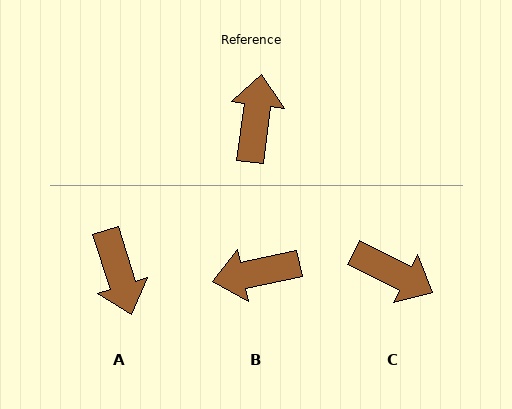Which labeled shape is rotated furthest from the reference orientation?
A, about 155 degrees away.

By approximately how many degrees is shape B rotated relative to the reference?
Approximately 109 degrees counter-clockwise.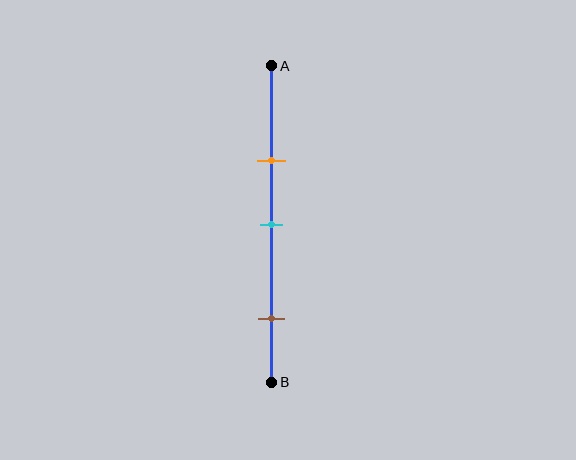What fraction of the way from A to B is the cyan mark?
The cyan mark is approximately 50% (0.5) of the way from A to B.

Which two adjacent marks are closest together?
The orange and cyan marks are the closest adjacent pair.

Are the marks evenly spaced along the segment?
No, the marks are not evenly spaced.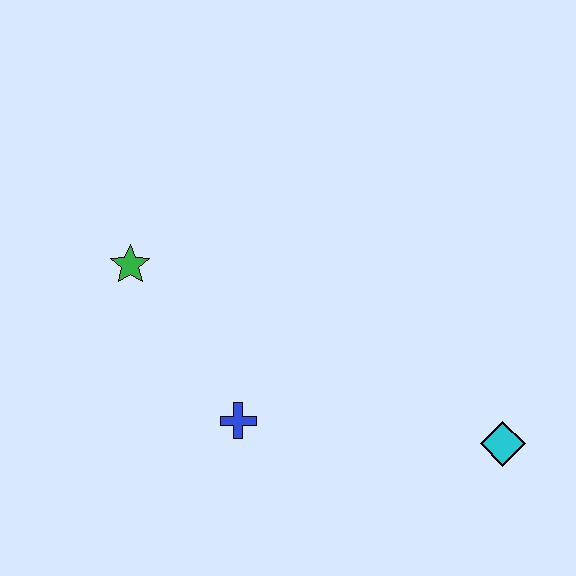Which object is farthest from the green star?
The cyan diamond is farthest from the green star.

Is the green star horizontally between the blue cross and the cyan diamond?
No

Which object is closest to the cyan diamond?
The blue cross is closest to the cyan diamond.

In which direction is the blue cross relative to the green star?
The blue cross is below the green star.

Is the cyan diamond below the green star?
Yes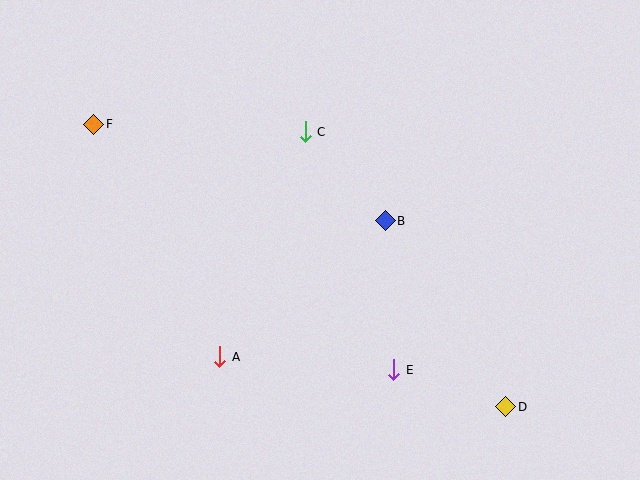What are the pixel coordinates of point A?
Point A is at (220, 357).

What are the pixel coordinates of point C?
Point C is at (305, 132).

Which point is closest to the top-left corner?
Point F is closest to the top-left corner.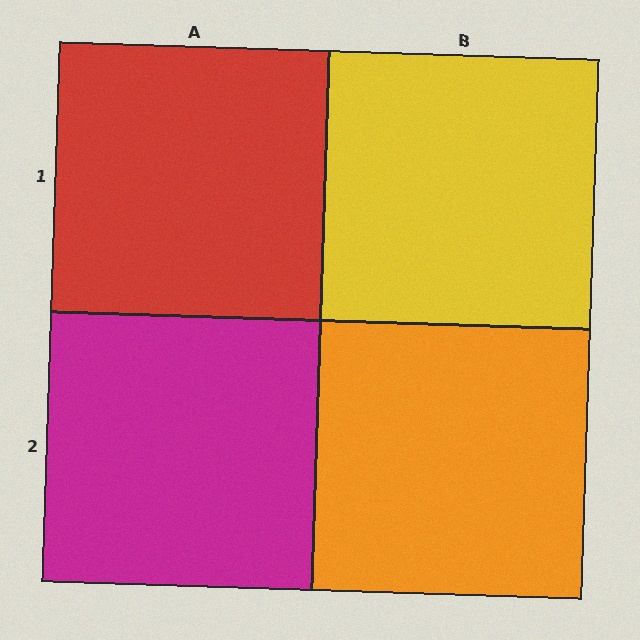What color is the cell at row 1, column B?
Yellow.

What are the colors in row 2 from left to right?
Magenta, orange.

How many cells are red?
1 cell is red.